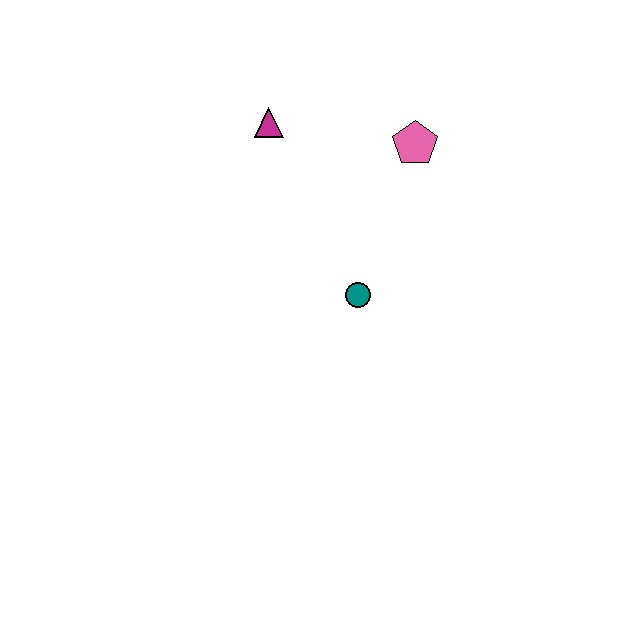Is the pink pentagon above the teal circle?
Yes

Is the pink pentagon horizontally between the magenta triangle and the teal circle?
No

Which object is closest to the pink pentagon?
The magenta triangle is closest to the pink pentagon.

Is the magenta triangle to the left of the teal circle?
Yes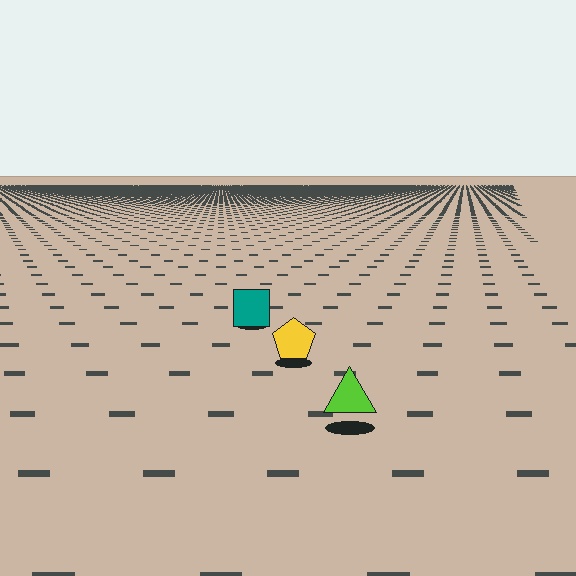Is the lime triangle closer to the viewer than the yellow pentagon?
Yes. The lime triangle is closer — you can tell from the texture gradient: the ground texture is coarser near it.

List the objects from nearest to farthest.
From nearest to farthest: the lime triangle, the yellow pentagon, the teal square.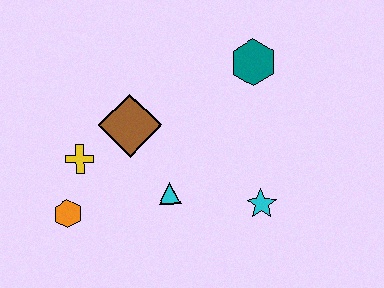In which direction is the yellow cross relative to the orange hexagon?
The yellow cross is above the orange hexagon.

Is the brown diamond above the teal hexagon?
No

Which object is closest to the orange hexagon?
The yellow cross is closest to the orange hexagon.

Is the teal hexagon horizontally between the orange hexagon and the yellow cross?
No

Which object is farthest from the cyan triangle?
The teal hexagon is farthest from the cyan triangle.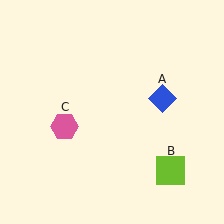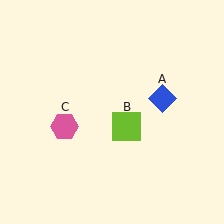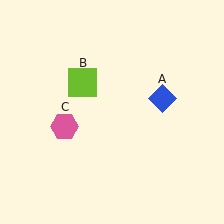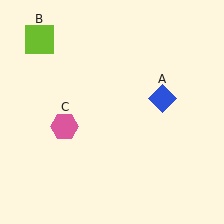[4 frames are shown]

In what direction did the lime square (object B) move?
The lime square (object B) moved up and to the left.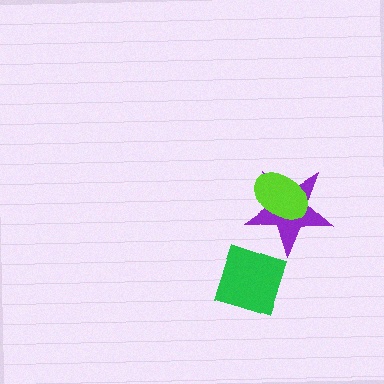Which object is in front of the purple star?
The lime ellipse is in front of the purple star.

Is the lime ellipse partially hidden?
No, no other shape covers it.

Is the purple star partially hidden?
Yes, it is partially covered by another shape.